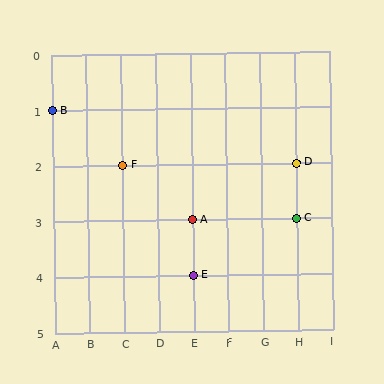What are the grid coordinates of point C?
Point C is at grid coordinates (H, 3).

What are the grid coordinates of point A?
Point A is at grid coordinates (E, 3).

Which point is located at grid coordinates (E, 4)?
Point E is at (E, 4).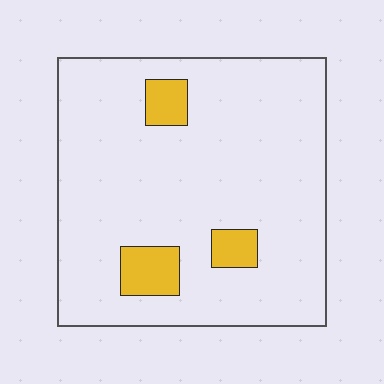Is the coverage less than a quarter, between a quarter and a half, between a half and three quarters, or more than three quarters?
Less than a quarter.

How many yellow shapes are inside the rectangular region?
3.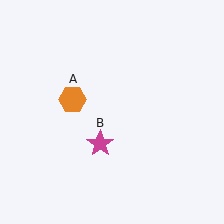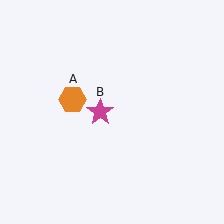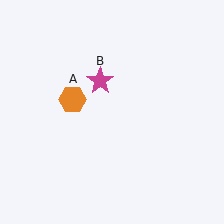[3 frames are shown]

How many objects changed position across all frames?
1 object changed position: magenta star (object B).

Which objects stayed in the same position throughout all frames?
Orange hexagon (object A) remained stationary.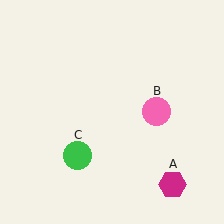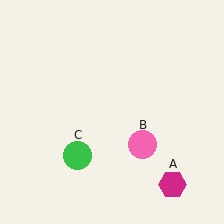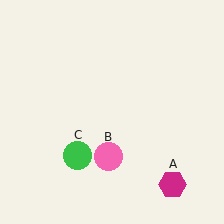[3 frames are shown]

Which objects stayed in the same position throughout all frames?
Magenta hexagon (object A) and green circle (object C) remained stationary.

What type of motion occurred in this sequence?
The pink circle (object B) rotated clockwise around the center of the scene.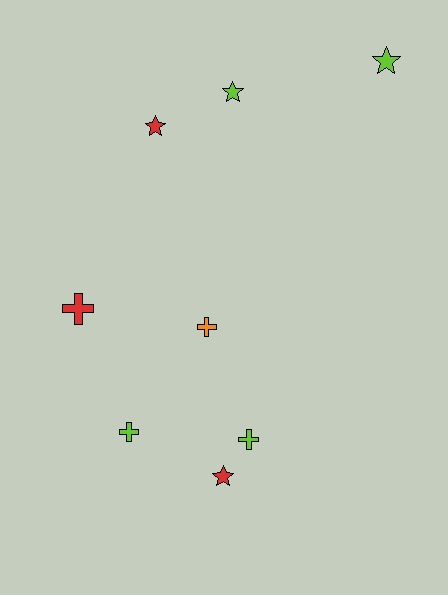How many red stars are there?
There are 2 red stars.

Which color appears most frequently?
Lime, with 4 objects.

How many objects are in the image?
There are 8 objects.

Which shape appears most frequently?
Cross, with 4 objects.